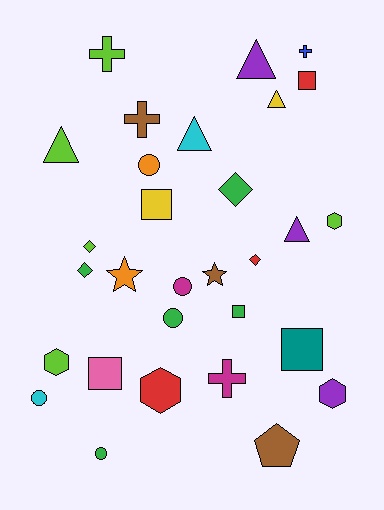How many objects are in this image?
There are 30 objects.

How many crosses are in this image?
There are 4 crosses.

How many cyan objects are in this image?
There are 2 cyan objects.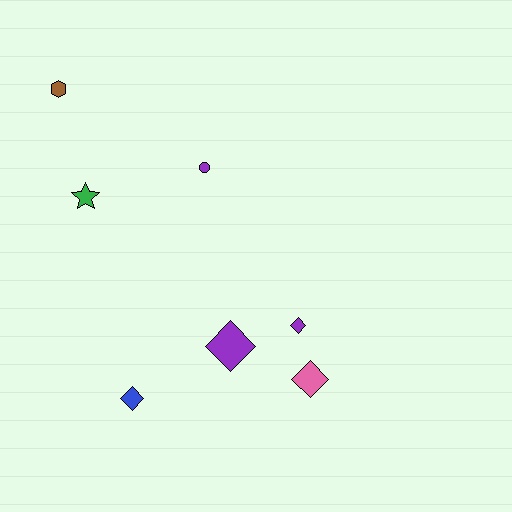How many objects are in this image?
There are 7 objects.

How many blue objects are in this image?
There is 1 blue object.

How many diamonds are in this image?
There are 4 diamonds.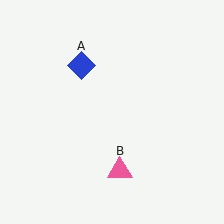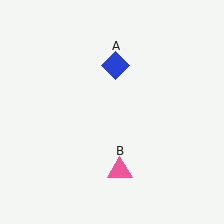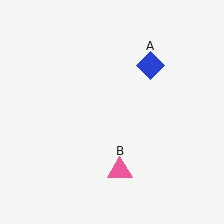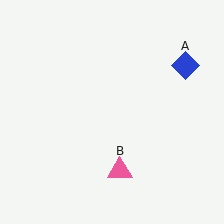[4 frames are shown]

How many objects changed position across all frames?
1 object changed position: blue diamond (object A).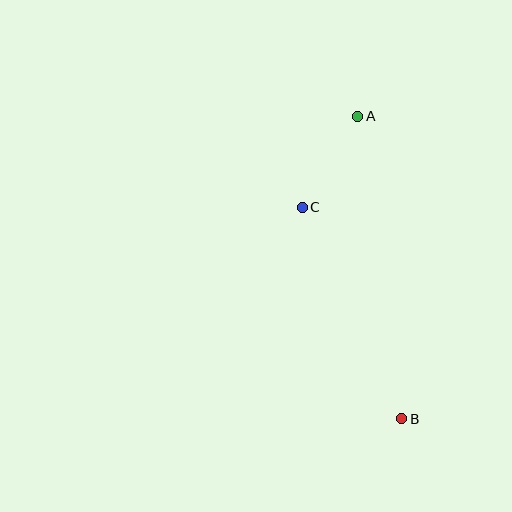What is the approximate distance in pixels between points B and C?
The distance between B and C is approximately 234 pixels.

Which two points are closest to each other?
Points A and C are closest to each other.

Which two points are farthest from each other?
Points A and B are farthest from each other.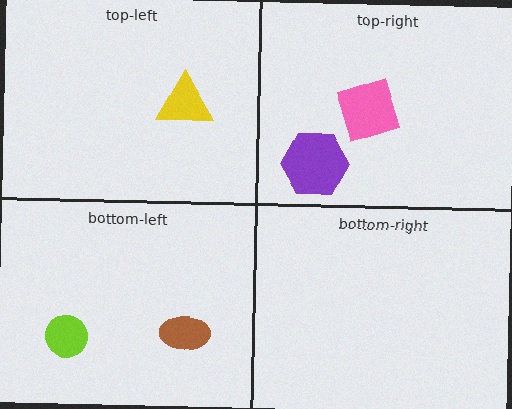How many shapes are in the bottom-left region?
2.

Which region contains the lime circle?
The bottom-left region.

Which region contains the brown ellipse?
The bottom-left region.